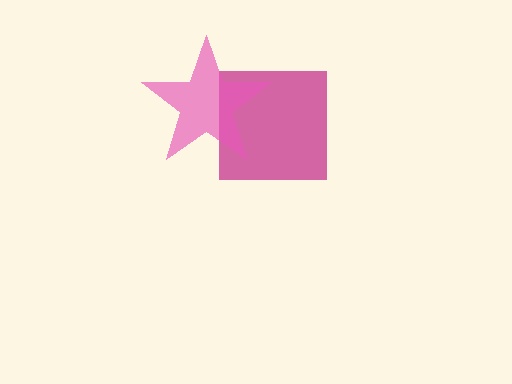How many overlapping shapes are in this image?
There are 2 overlapping shapes in the image.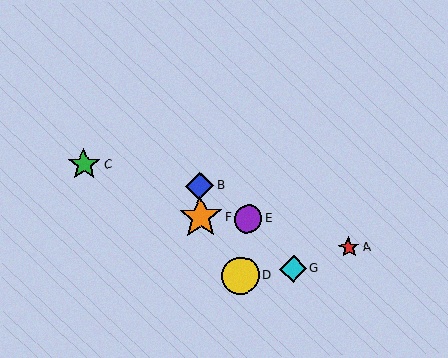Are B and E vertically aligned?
No, B is at x≈200 and E is at x≈248.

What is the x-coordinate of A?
Object A is at x≈349.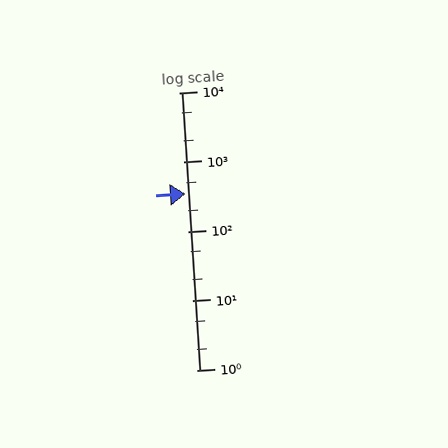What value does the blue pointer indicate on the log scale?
The pointer indicates approximately 350.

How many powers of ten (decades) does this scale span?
The scale spans 4 decades, from 1 to 10000.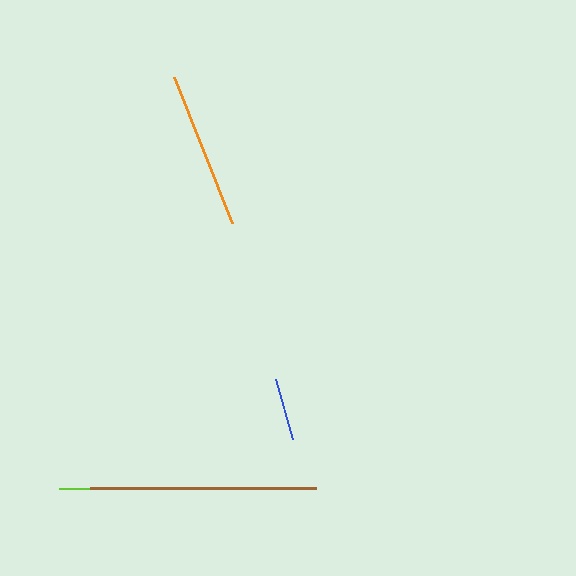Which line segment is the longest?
The brown line is the longest at approximately 225 pixels.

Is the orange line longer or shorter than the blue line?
The orange line is longer than the blue line.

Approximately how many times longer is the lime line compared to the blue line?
The lime line is approximately 1.3 times the length of the blue line.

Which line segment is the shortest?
The blue line is the shortest at approximately 62 pixels.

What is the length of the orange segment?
The orange segment is approximately 157 pixels long.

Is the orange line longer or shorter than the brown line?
The brown line is longer than the orange line.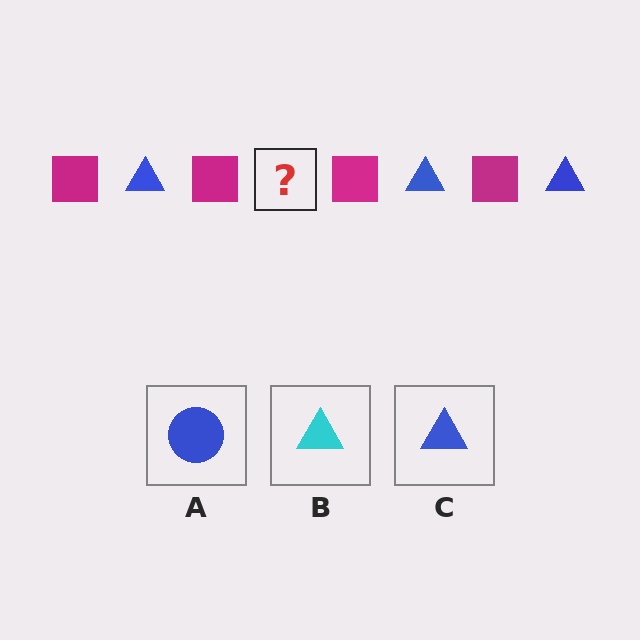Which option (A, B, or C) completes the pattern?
C.